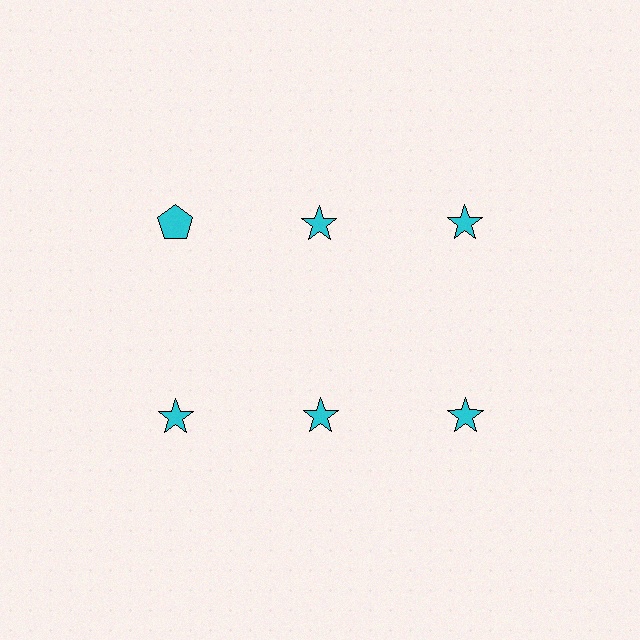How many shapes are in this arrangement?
There are 6 shapes arranged in a grid pattern.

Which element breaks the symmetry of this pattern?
The cyan pentagon in the top row, leftmost column breaks the symmetry. All other shapes are cyan stars.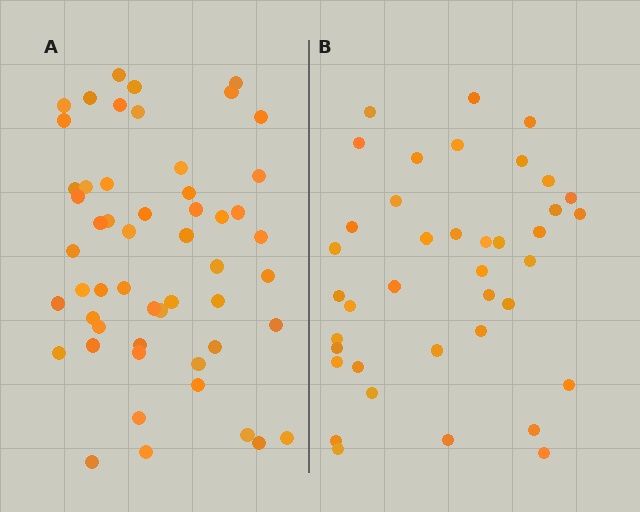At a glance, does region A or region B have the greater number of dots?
Region A (the left region) has more dots.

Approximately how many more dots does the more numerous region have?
Region A has approximately 15 more dots than region B.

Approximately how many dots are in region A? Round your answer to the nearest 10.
About 50 dots. (The exact count is 53, which rounds to 50.)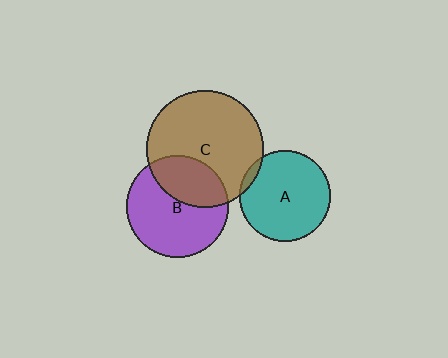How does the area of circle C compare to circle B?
Approximately 1.3 times.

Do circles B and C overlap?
Yes.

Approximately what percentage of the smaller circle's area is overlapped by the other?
Approximately 35%.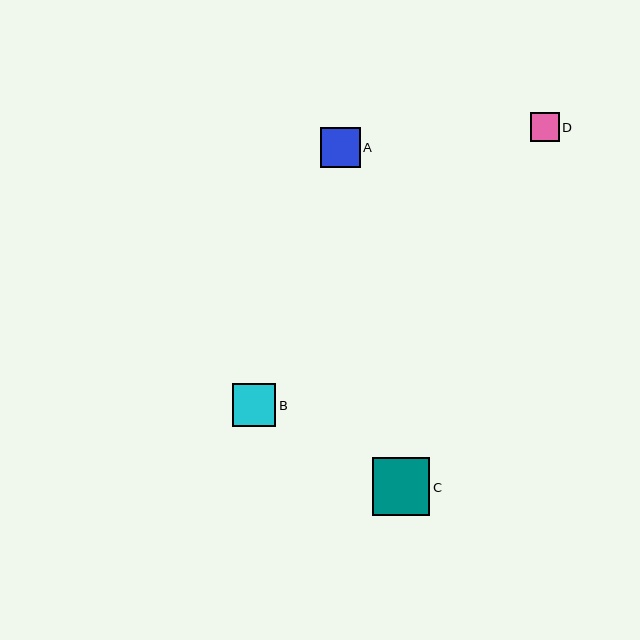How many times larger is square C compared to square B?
Square C is approximately 1.3 times the size of square B.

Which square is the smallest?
Square D is the smallest with a size of approximately 29 pixels.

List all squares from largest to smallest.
From largest to smallest: C, B, A, D.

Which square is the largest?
Square C is the largest with a size of approximately 58 pixels.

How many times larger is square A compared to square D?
Square A is approximately 1.4 times the size of square D.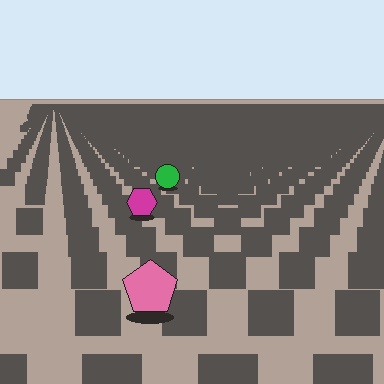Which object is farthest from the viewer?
The green circle is farthest from the viewer. It appears smaller and the ground texture around it is denser.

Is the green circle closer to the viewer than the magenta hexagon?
No. The magenta hexagon is closer — you can tell from the texture gradient: the ground texture is coarser near it.